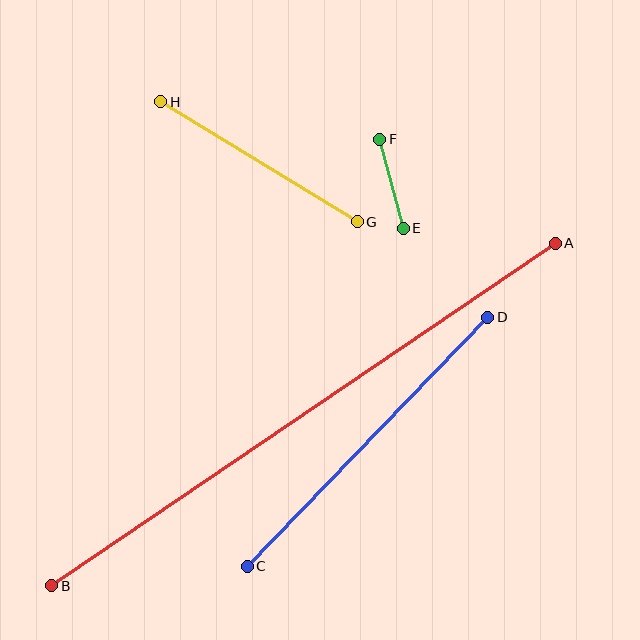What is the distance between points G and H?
The distance is approximately 230 pixels.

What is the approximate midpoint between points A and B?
The midpoint is at approximately (304, 414) pixels.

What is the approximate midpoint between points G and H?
The midpoint is at approximately (259, 162) pixels.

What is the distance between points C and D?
The distance is approximately 346 pixels.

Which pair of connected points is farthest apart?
Points A and B are farthest apart.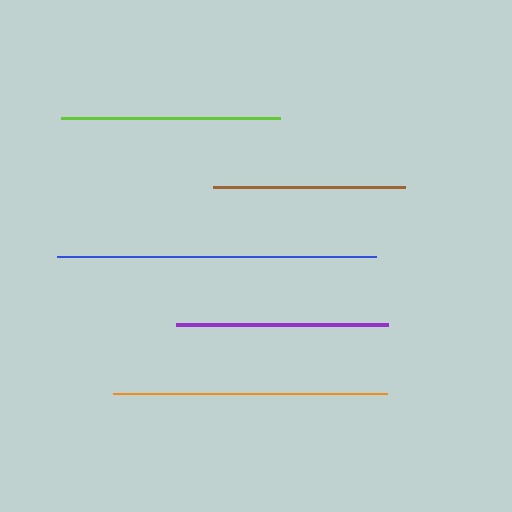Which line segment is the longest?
The blue line is the longest at approximately 319 pixels.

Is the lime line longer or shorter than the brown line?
The lime line is longer than the brown line.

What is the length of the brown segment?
The brown segment is approximately 193 pixels long.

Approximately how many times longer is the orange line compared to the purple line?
The orange line is approximately 1.3 times the length of the purple line.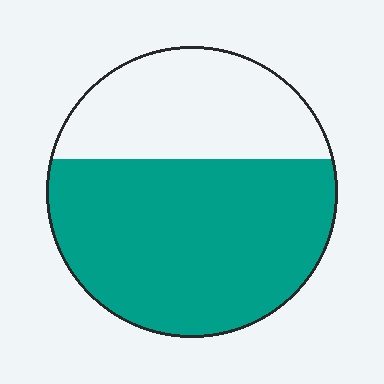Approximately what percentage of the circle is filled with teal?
Approximately 65%.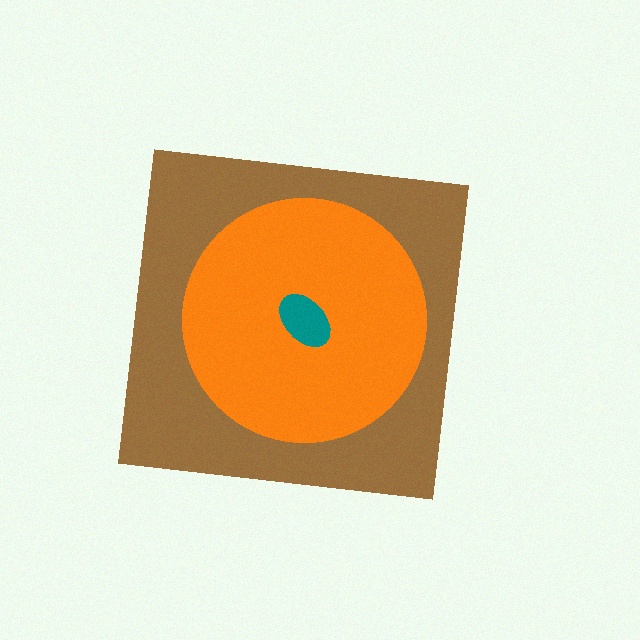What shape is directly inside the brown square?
The orange circle.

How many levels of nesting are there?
3.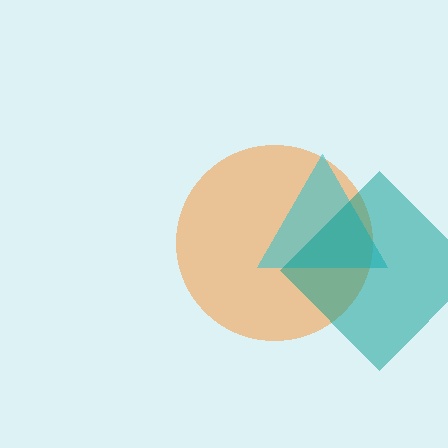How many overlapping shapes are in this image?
There are 3 overlapping shapes in the image.